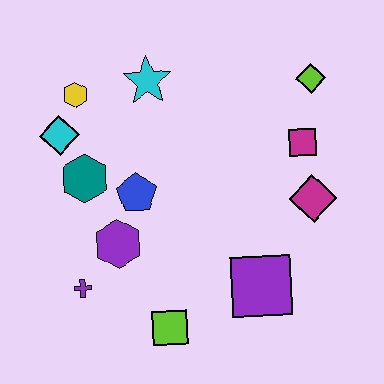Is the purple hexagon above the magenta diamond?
No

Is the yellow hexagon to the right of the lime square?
No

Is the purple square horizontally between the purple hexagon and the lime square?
No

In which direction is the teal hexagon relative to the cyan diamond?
The teal hexagon is below the cyan diamond.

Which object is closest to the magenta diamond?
The magenta square is closest to the magenta diamond.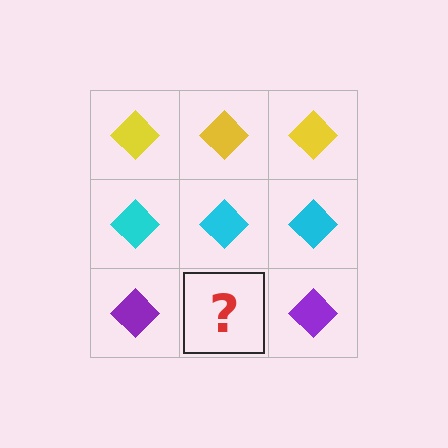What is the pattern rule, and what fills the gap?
The rule is that each row has a consistent color. The gap should be filled with a purple diamond.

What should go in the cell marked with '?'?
The missing cell should contain a purple diamond.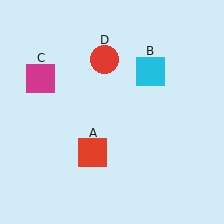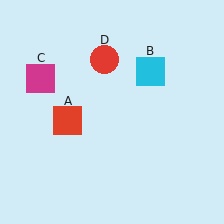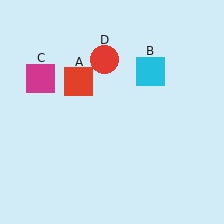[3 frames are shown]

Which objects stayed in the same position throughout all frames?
Cyan square (object B) and magenta square (object C) and red circle (object D) remained stationary.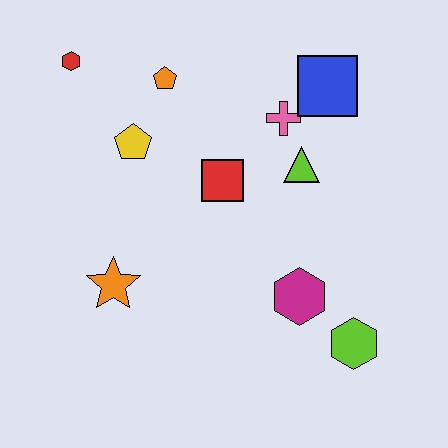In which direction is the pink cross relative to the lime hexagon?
The pink cross is above the lime hexagon.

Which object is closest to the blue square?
The pink cross is closest to the blue square.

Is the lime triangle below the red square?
No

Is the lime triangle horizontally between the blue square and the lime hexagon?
No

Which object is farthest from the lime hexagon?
The red hexagon is farthest from the lime hexagon.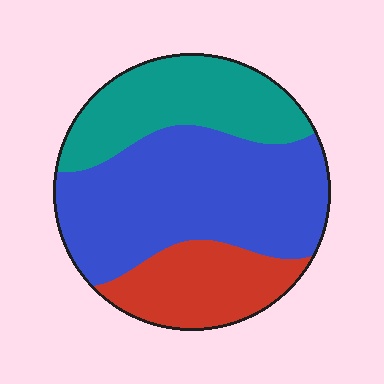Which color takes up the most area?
Blue, at roughly 50%.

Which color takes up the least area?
Red, at roughly 20%.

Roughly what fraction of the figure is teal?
Teal takes up about one quarter (1/4) of the figure.